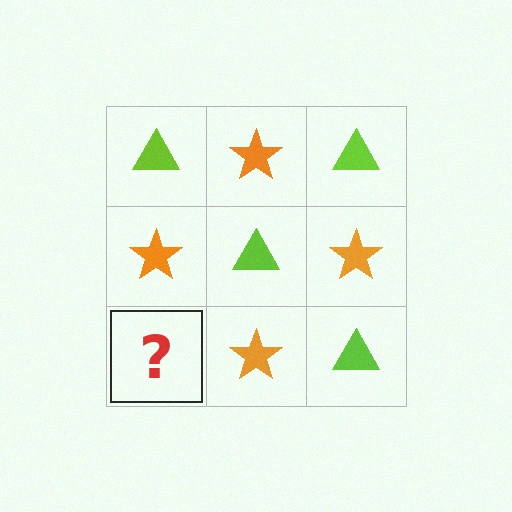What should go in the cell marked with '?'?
The missing cell should contain a lime triangle.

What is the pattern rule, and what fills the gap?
The rule is that it alternates lime triangle and orange star in a checkerboard pattern. The gap should be filled with a lime triangle.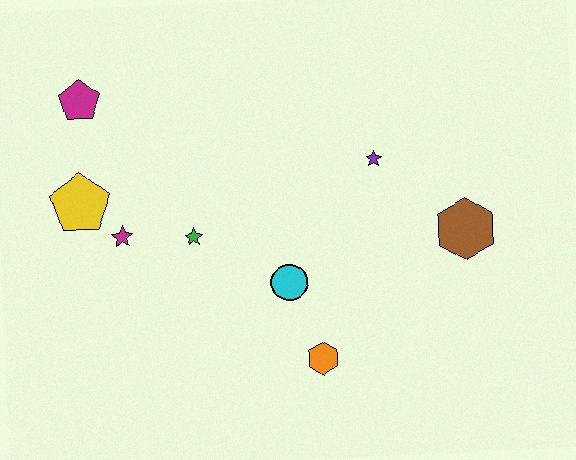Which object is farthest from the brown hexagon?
The magenta pentagon is farthest from the brown hexagon.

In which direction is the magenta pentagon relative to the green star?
The magenta pentagon is above the green star.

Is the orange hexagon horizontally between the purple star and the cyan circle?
Yes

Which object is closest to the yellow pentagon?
The magenta star is closest to the yellow pentagon.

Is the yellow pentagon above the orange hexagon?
Yes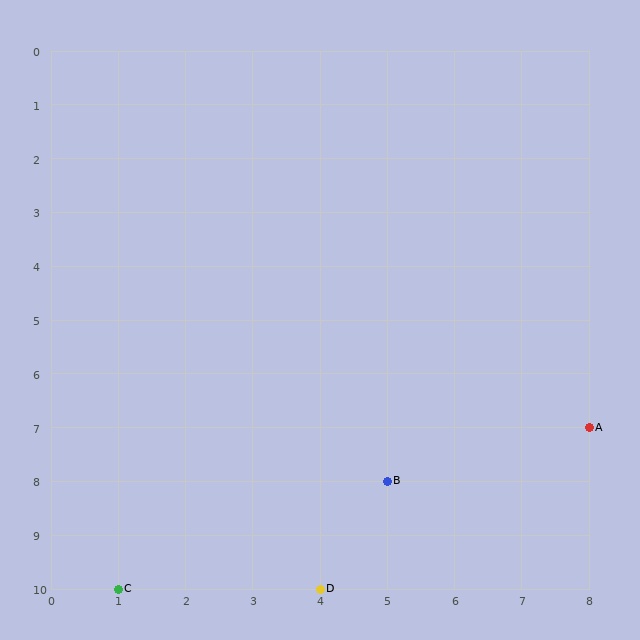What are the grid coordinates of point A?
Point A is at grid coordinates (8, 7).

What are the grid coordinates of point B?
Point B is at grid coordinates (5, 8).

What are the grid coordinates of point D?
Point D is at grid coordinates (4, 10).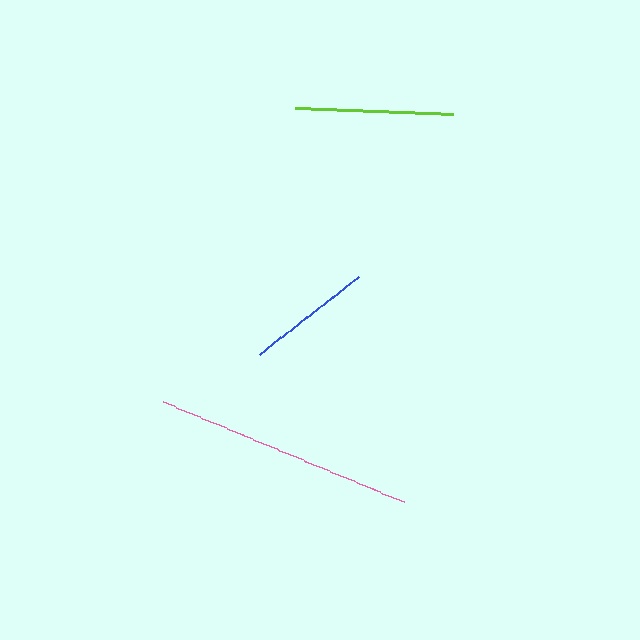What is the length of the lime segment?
The lime segment is approximately 158 pixels long.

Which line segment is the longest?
The pink line is the longest at approximately 262 pixels.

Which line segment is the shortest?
The blue line is the shortest at approximately 126 pixels.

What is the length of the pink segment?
The pink segment is approximately 262 pixels long.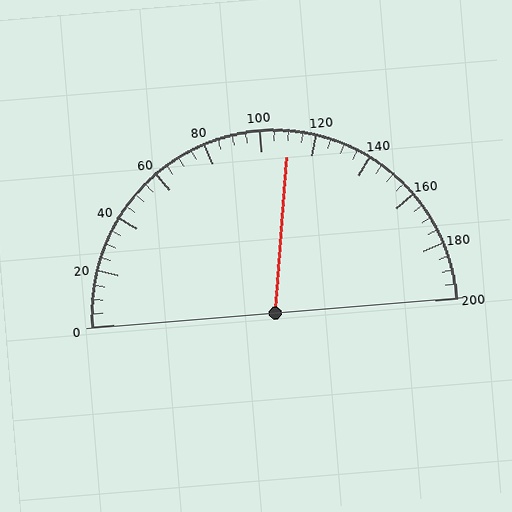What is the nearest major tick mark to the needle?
The nearest major tick mark is 120.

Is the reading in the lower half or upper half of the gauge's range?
The reading is in the upper half of the range (0 to 200).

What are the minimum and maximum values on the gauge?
The gauge ranges from 0 to 200.